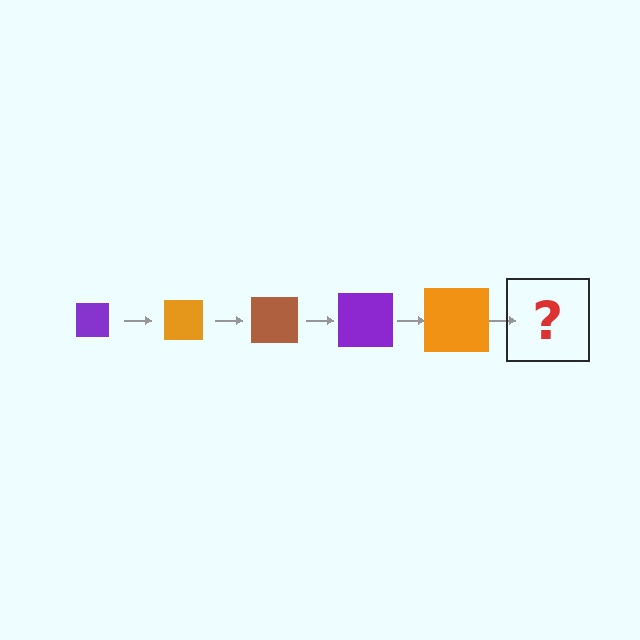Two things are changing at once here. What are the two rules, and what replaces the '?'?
The two rules are that the square grows larger each step and the color cycles through purple, orange, and brown. The '?' should be a brown square, larger than the previous one.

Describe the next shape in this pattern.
It should be a brown square, larger than the previous one.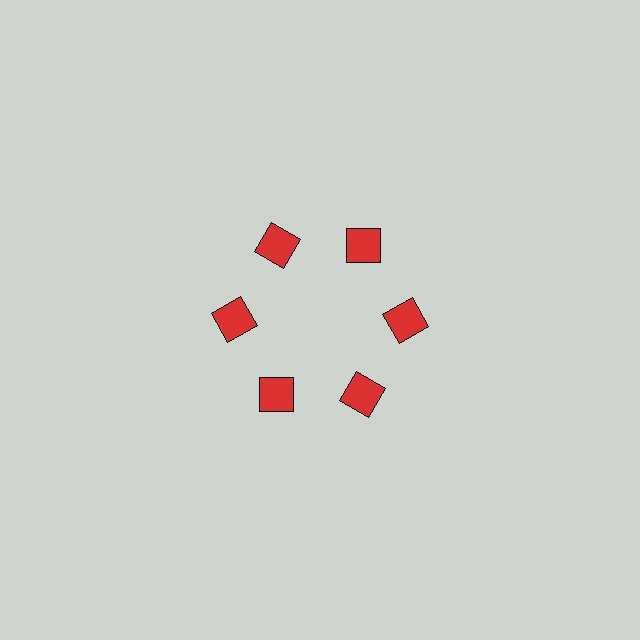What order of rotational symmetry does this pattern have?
This pattern has 6-fold rotational symmetry.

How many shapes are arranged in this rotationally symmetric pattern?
There are 6 shapes, arranged in 6 groups of 1.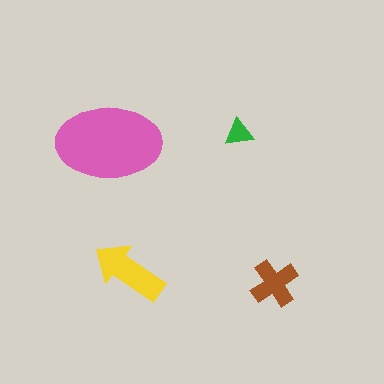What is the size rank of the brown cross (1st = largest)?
3rd.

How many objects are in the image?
There are 4 objects in the image.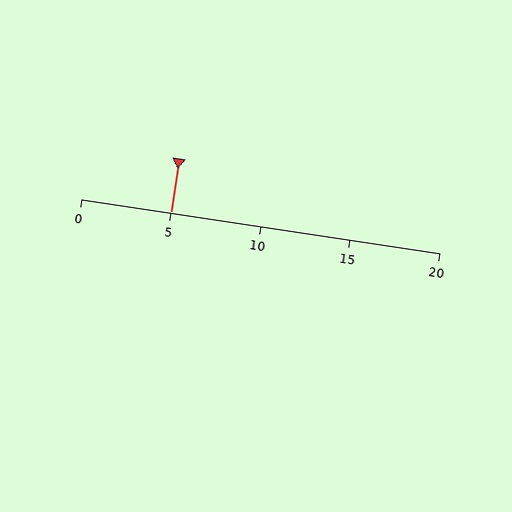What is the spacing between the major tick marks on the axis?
The major ticks are spaced 5 apart.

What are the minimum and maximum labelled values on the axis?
The axis runs from 0 to 20.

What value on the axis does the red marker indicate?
The marker indicates approximately 5.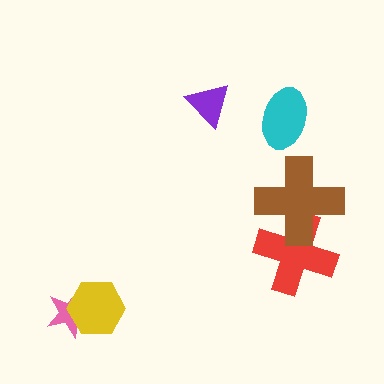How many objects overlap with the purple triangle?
0 objects overlap with the purple triangle.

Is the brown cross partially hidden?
No, no other shape covers it.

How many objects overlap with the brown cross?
1 object overlaps with the brown cross.